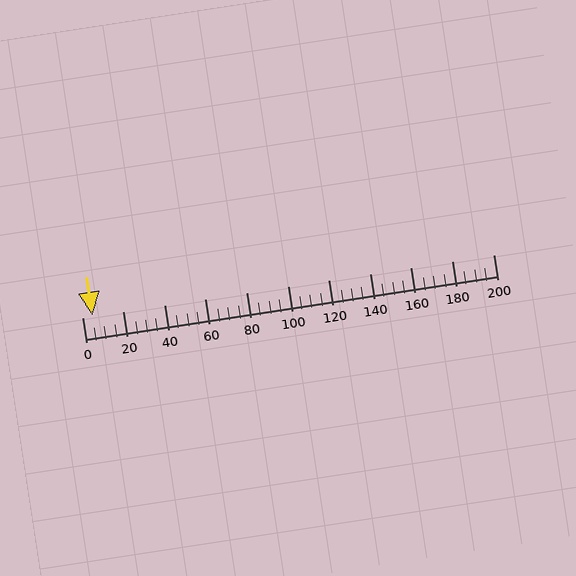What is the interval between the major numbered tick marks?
The major tick marks are spaced 20 units apart.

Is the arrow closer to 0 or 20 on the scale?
The arrow is closer to 0.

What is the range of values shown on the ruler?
The ruler shows values from 0 to 200.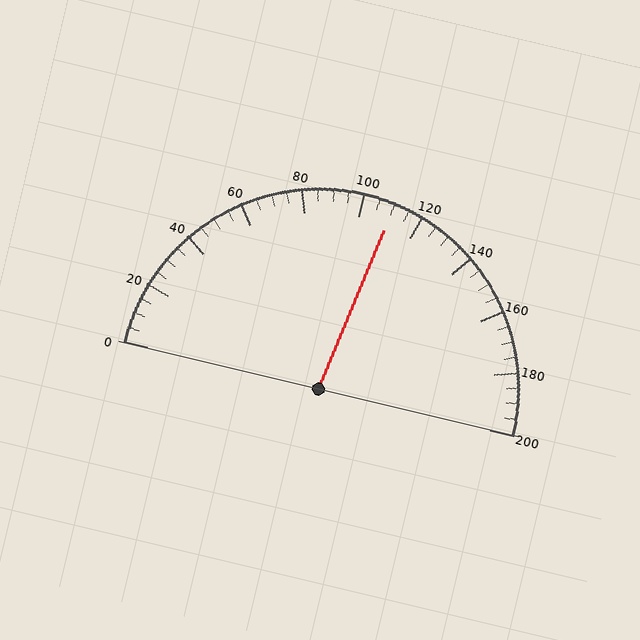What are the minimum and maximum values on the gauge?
The gauge ranges from 0 to 200.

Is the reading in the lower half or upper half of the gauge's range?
The reading is in the upper half of the range (0 to 200).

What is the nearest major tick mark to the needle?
The nearest major tick mark is 120.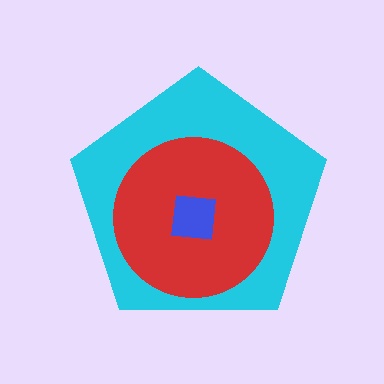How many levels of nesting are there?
3.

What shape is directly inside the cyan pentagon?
The red circle.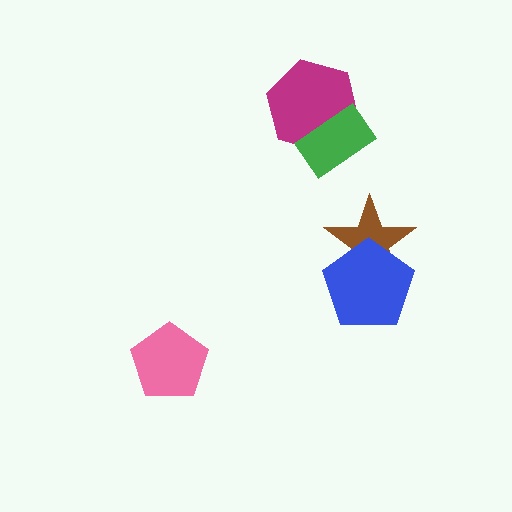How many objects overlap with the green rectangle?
1 object overlaps with the green rectangle.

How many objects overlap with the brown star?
1 object overlaps with the brown star.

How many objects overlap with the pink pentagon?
0 objects overlap with the pink pentagon.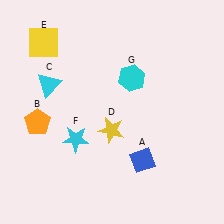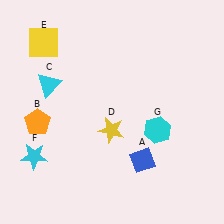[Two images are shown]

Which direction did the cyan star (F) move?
The cyan star (F) moved left.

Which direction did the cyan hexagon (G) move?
The cyan hexagon (G) moved down.